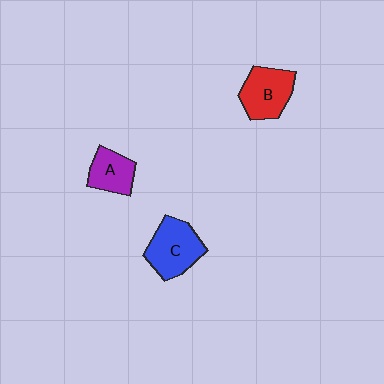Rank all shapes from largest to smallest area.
From largest to smallest: C (blue), B (red), A (purple).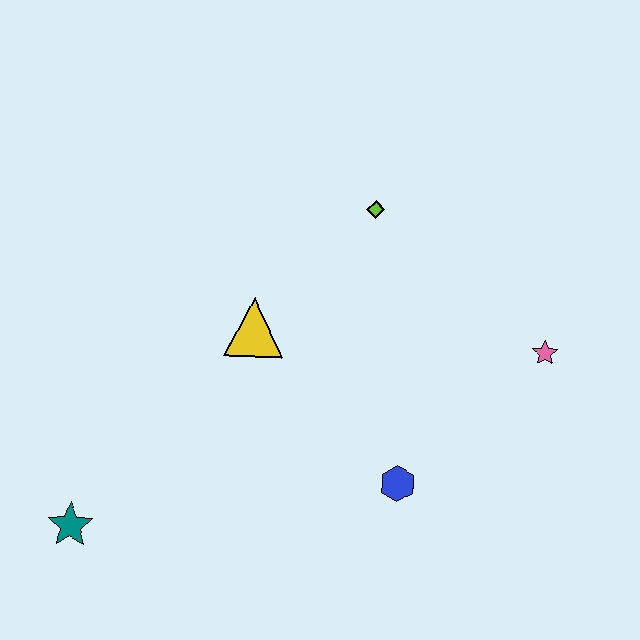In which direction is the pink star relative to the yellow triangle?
The pink star is to the right of the yellow triangle.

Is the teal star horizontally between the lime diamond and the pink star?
No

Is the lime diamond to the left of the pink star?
Yes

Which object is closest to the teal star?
The yellow triangle is closest to the teal star.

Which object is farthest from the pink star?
The teal star is farthest from the pink star.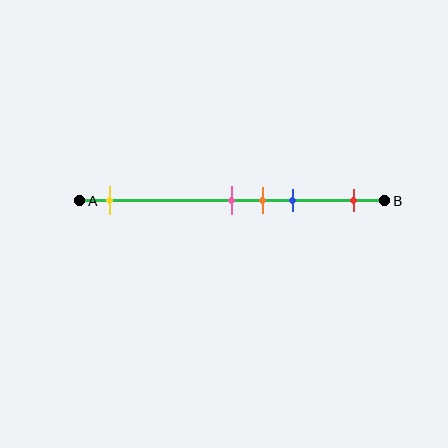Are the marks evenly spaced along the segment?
No, the marks are not evenly spaced.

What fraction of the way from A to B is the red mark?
The red mark is approximately 90% (0.9) of the way from A to B.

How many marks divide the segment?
There are 5 marks dividing the segment.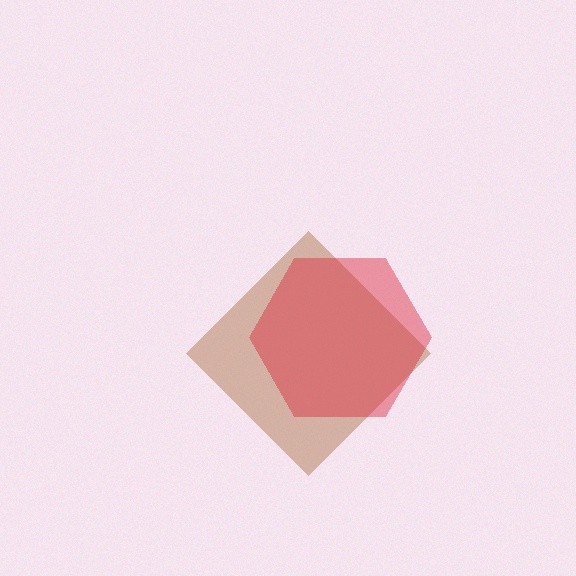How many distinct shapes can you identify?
There are 2 distinct shapes: a brown diamond, a red hexagon.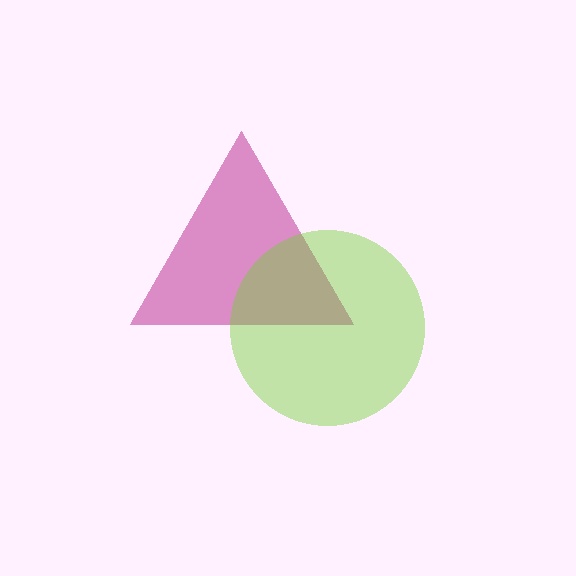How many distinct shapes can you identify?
There are 2 distinct shapes: a magenta triangle, a lime circle.